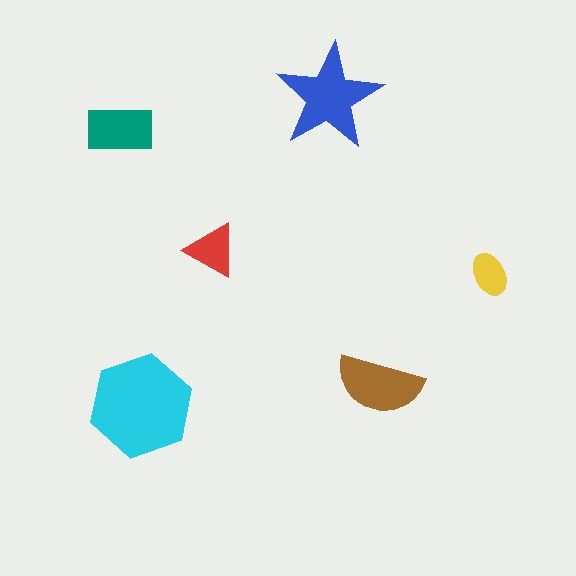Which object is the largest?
The cyan hexagon.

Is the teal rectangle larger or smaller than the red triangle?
Larger.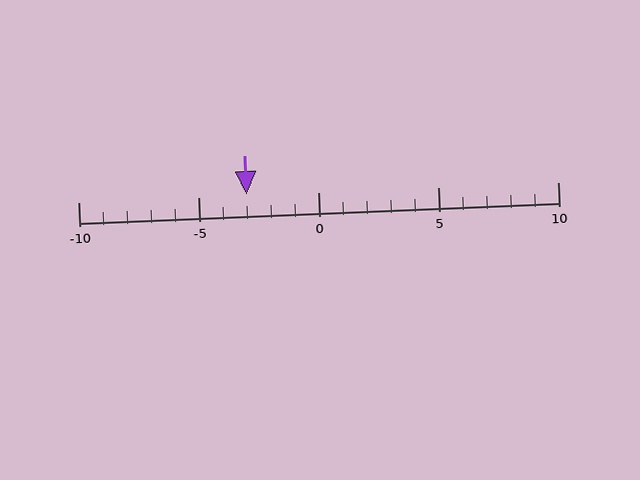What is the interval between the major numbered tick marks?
The major tick marks are spaced 5 units apart.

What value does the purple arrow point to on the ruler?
The purple arrow points to approximately -3.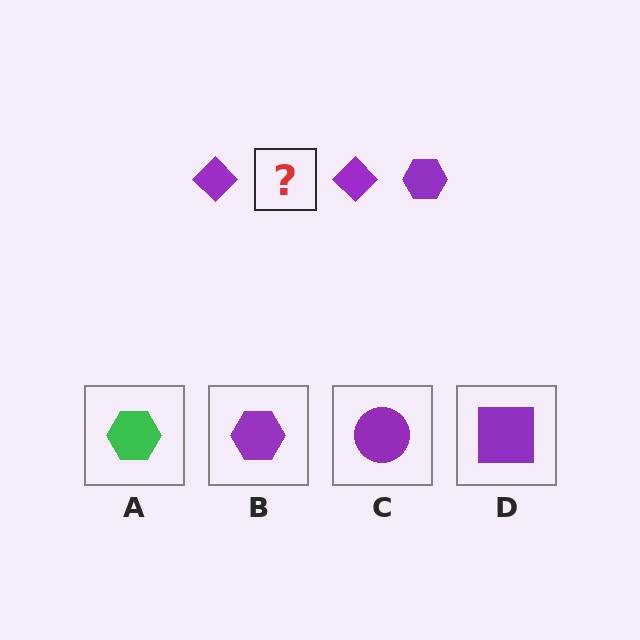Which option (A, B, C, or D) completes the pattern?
B.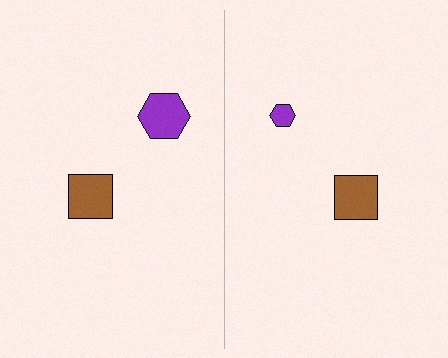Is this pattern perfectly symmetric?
No, the pattern is not perfectly symmetric. The purple hexagon on the right side has a different size than its mirror counterpart.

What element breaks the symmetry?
The purple hexagon on the right side has a different size than its mirror counterpart.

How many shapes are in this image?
There are 4 shapes in this image.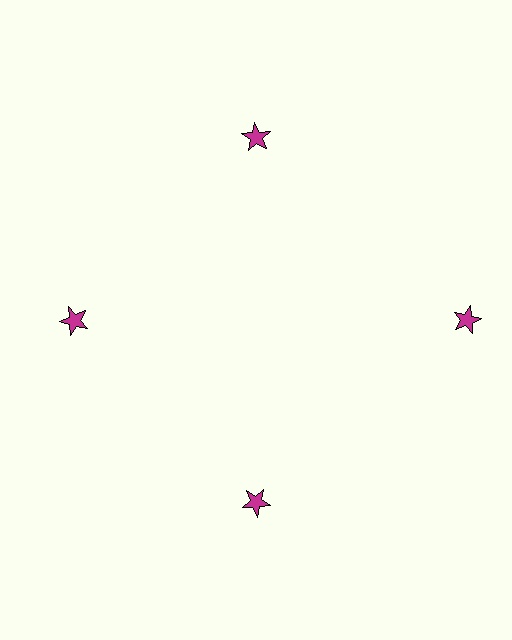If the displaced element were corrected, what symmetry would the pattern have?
It would have 4-fold rotational symmetry — the pattern would map onto itself every 90 degrees.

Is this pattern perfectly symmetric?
No. The 4 magenta stars are arranged in a ring, but one element near the 3 o'clock position is pushed outward from the center, breaking the 4-fold rotational symmetry.